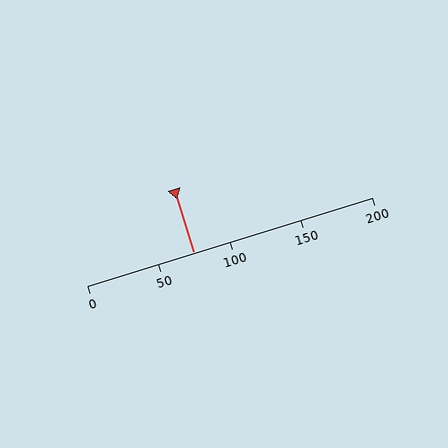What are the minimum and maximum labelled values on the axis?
The axis runs from 0 to 200.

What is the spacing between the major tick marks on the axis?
The major ticks are spaced 50 apart.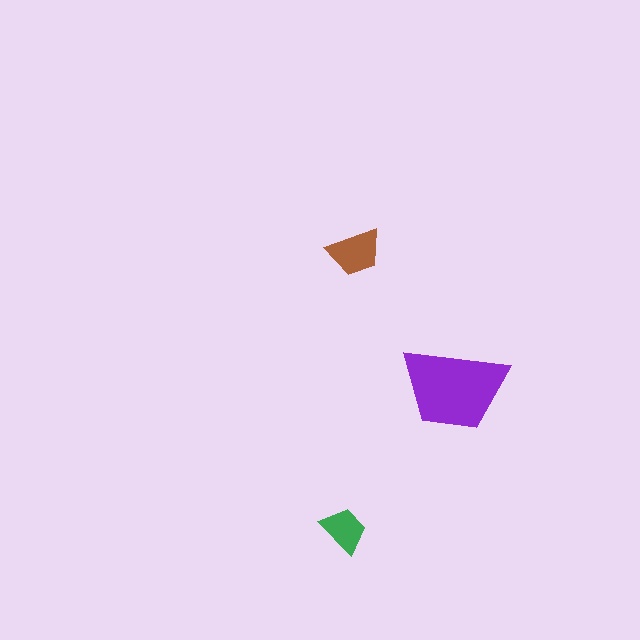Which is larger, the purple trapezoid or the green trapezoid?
The purple one.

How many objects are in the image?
There are 3 objects in the image.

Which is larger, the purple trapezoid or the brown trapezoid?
The purple one.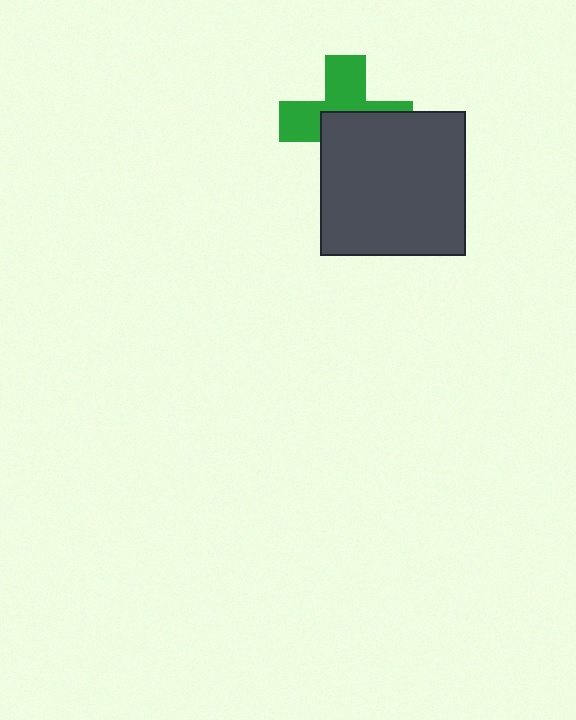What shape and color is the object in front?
The object in front is a dark gray square.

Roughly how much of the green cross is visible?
About half of it is visible (roughly 48%).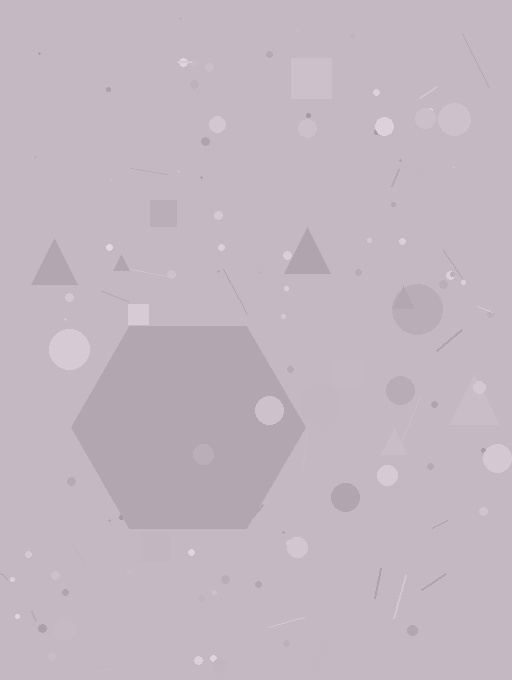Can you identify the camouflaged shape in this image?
The camouflaged shape is a hexagon.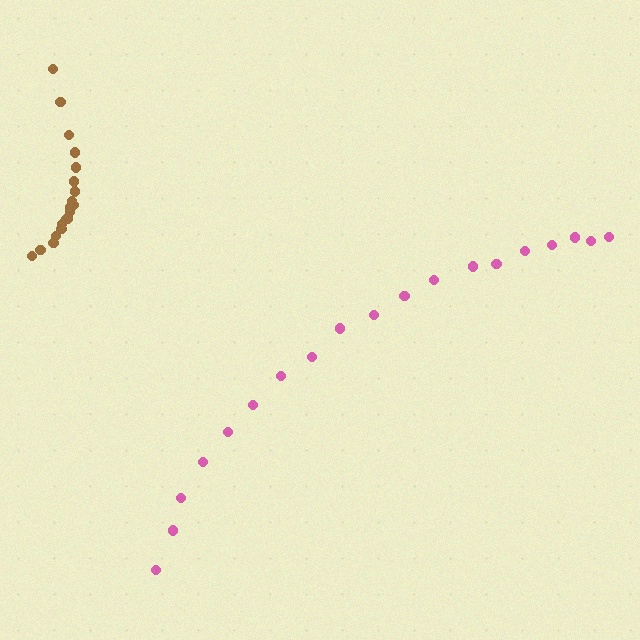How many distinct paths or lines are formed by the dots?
There are 2 distinct paths.